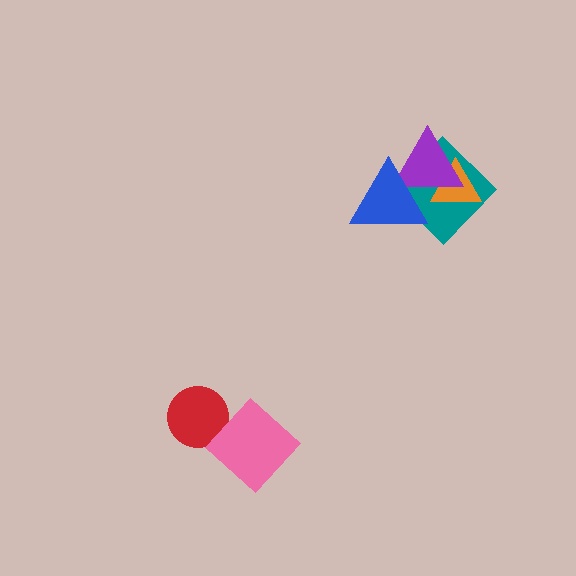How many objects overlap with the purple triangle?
3 objects overlap with the purple triangle.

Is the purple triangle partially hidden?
Yes, it is partially covered by another shape.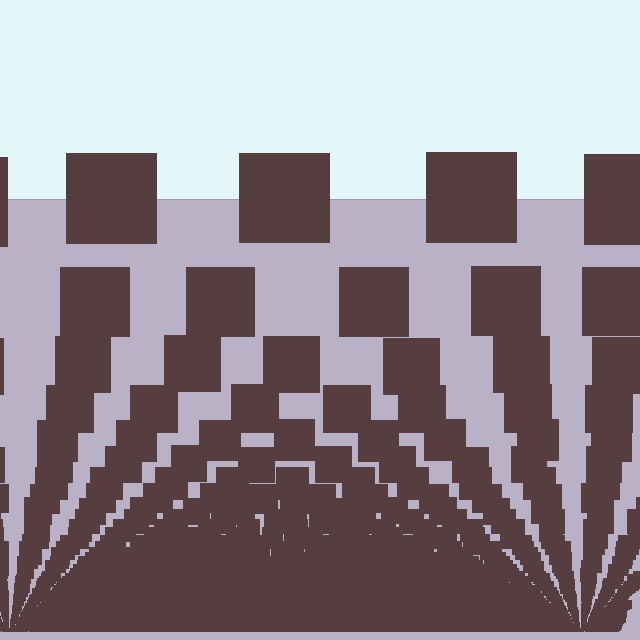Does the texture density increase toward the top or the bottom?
Density increases toward the bottom.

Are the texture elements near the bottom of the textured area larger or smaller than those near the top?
Smaller. The gradient is inverted — elements near the bottom are smaller and denser.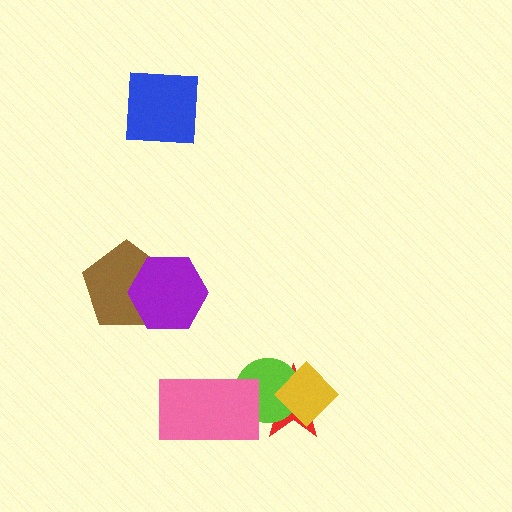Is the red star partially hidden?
Yes, it is partially covered by another shape.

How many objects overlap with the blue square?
0 objects overlap with the blue square.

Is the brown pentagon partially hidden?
Yes, it is partially covered by another shape.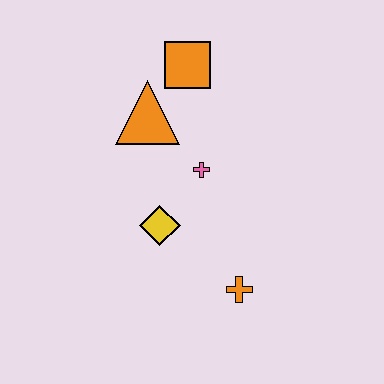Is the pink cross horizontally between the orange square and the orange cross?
Yes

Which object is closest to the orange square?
The orange triangle is closest to the orange square.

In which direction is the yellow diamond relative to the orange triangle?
The yellow diamond is below the orange triangle.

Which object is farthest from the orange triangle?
The orange cross is farthest from the orange triangle.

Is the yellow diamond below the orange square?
Yes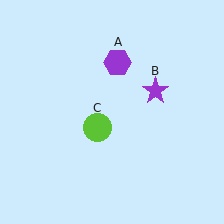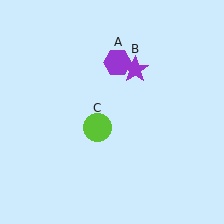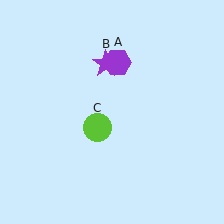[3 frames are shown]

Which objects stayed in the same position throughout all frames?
Purple hexagon (object A) and lime circle (object C) remained stationary.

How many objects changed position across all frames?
1 object changed position: purple star (object B).